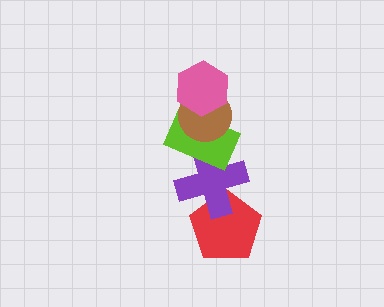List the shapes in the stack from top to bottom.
From top to bottom: the pink hexagon, the brown circle, the lime rectangle, the purple cross, the red pentagon.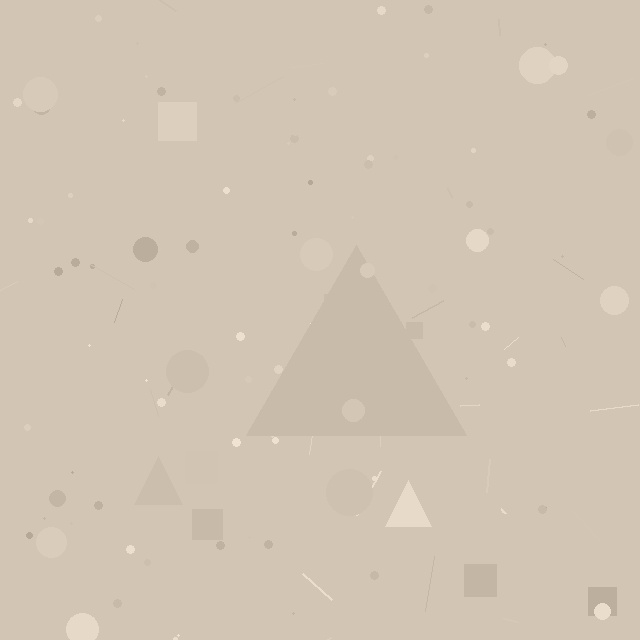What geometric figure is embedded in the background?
A triangle is embedded in the background.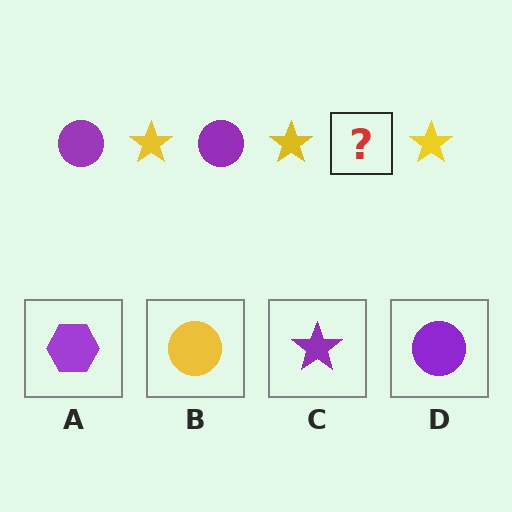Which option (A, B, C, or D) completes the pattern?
D.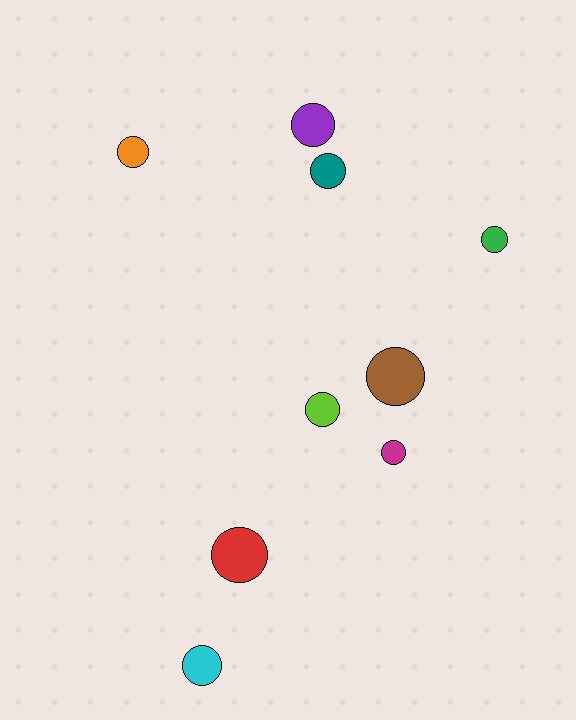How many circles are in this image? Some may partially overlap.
There are 9 circles.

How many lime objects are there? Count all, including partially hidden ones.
There is 1 lime object.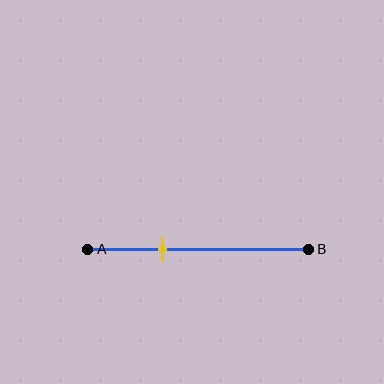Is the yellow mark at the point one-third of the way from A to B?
Yes, the mark is approximately at the one-third point.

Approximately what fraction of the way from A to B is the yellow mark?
The yellow mark is approximately 35% of the way from A to B.